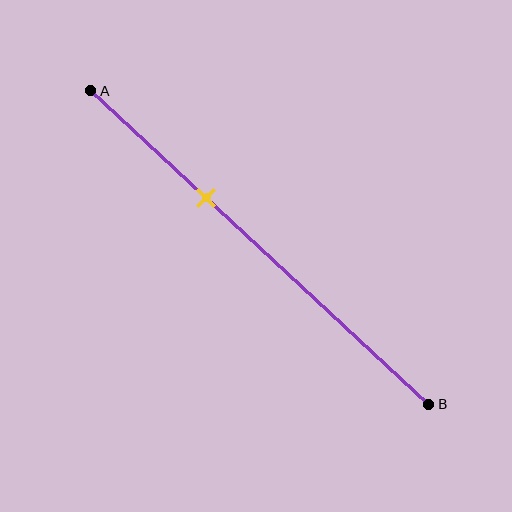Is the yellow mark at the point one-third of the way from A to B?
Yes, the mark is approximately at the one-third point.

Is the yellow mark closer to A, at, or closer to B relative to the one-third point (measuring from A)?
The yellow mark is approximately at the one-third point of segment AB.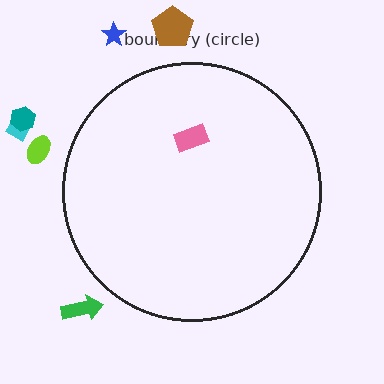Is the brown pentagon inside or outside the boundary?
Outside.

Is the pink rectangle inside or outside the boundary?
Inside.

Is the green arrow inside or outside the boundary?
Outside.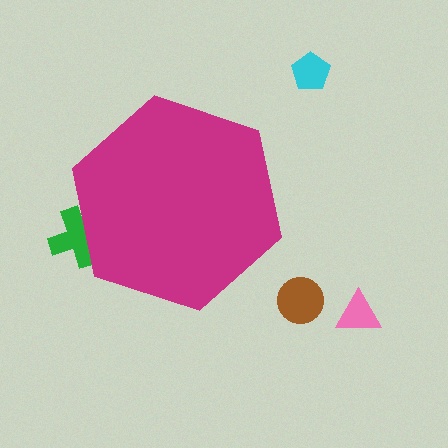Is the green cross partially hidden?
Yes, the green cross is partially hidden behind the magenta hexagon.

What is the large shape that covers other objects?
A magenta hexagon.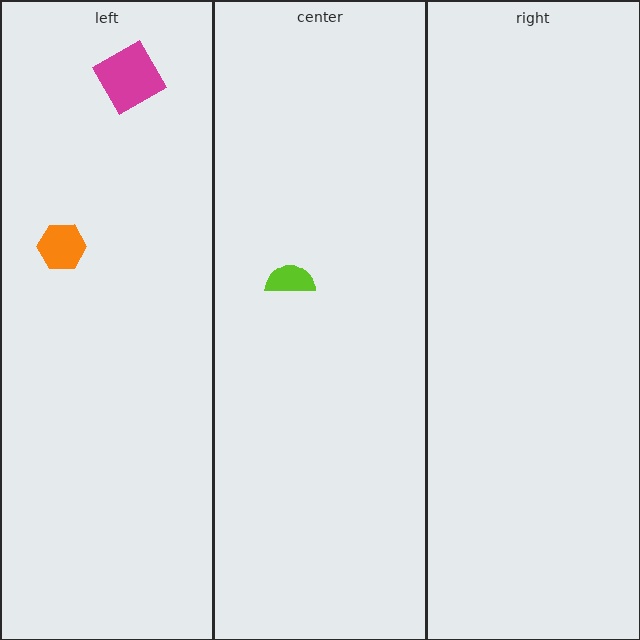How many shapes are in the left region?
2.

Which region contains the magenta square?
The left region.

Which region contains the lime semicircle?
The center region.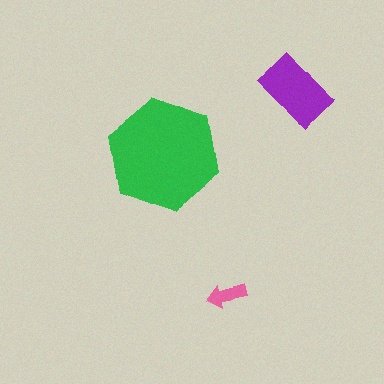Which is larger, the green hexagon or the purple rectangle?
The green hexagon.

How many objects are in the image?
There are 3 objects in the image.